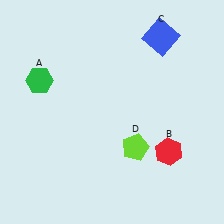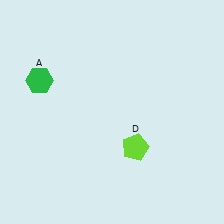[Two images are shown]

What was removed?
The red hexagon (B), the blue square (C) were removed in Image 2.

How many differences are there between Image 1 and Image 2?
There are 2 differences between the two images.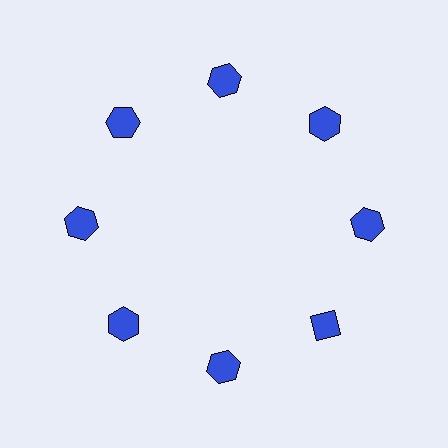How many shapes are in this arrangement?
There are 8 shapes arranged in a ring pattern.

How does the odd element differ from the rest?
It has a different shape: diamond instead of hexagon.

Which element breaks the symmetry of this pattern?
The blue diamond at roughly the 4 o'clock position breaks the symmetry. All other shapes are blue hexagons.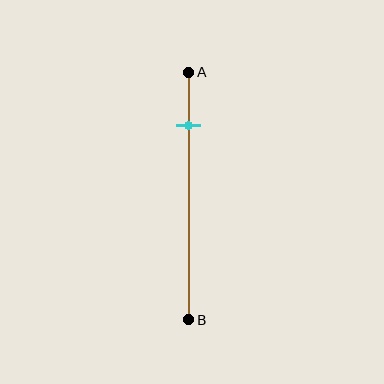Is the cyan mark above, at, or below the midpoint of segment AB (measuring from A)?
The cyan mark is above the midpoint of segment AB.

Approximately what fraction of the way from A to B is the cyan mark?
The cyan mark is approximately 20% of the way from A to B.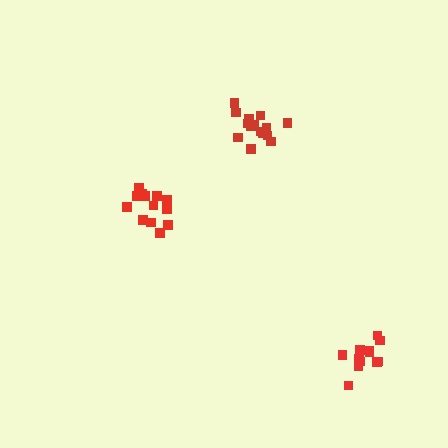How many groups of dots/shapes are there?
There are 3 groups.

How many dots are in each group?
Group 1: 13 dots, Group 2: 12 dots, Group 3: 15 dots (40 total).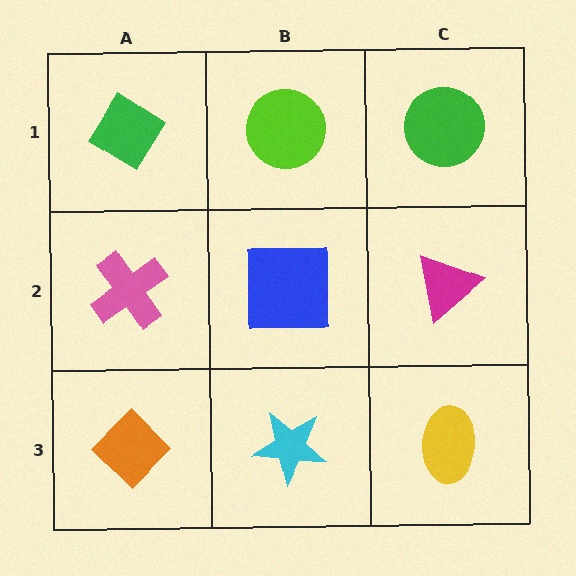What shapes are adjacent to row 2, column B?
A lime circle (row 1, column B), a cyan star (row 3, column B), a pink cross (row 2, column A), a magenta triangle (row 2, column C).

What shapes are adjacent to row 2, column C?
A green circle (row 1, column C), a yellow ellipse (row 3, column C), a blue square (row 2, column B).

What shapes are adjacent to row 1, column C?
A magenta triangle (row 2, column C), a lime circle (row 1, column B).